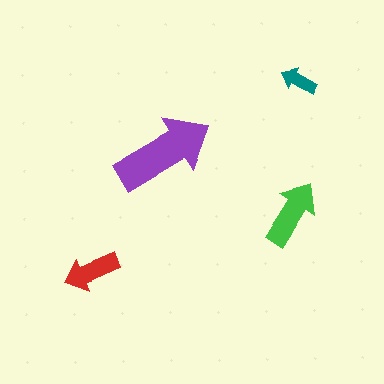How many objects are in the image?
There are 4 objects in the image.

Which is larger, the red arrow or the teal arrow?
The red one.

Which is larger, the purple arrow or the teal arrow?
The purple one.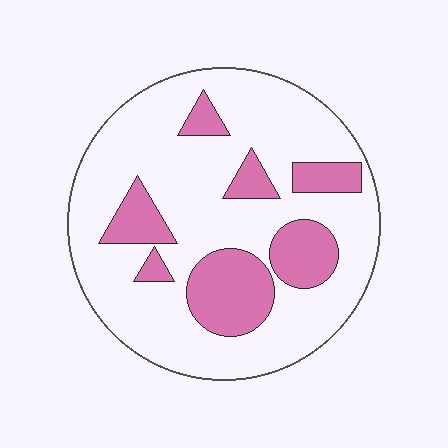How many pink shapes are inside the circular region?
7.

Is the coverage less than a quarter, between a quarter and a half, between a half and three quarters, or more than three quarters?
Less than a quarter.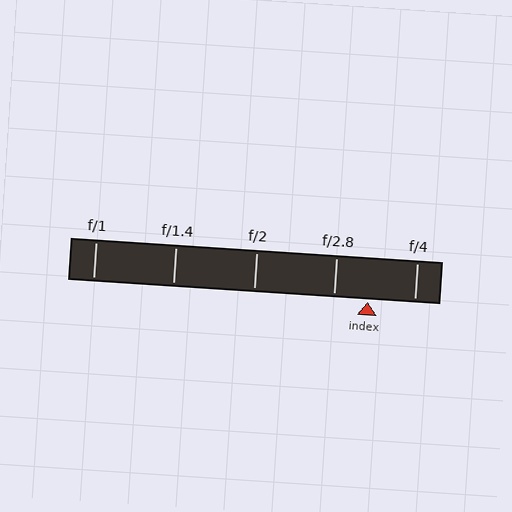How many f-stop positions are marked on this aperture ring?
There are 5 f-stop positions marked.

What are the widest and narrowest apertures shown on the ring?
The widest aperture shown is f/1 and the narrowest is f/4.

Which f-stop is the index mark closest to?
The index mark is closest to f/2.8.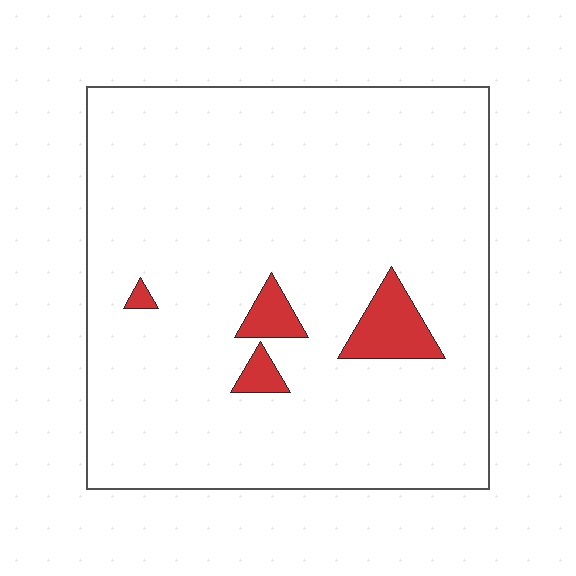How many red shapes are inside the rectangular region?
4.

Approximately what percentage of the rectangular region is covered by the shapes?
Approximately 5%.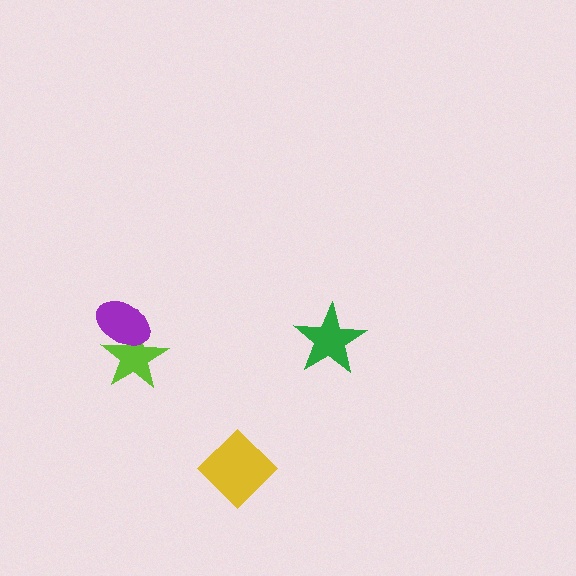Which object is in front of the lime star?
The purple ellipse is in front of the lime star.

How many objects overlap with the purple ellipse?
1 object overlaps with the purple ellipse.